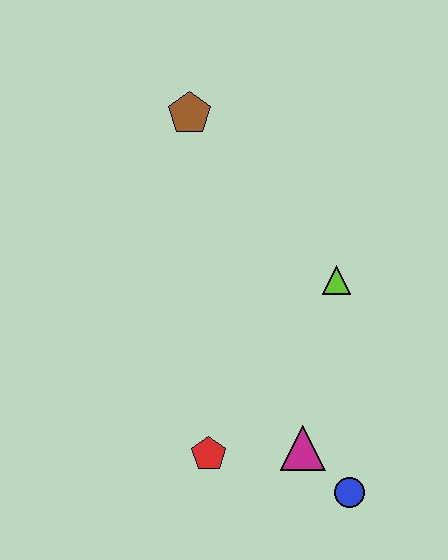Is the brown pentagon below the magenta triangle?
No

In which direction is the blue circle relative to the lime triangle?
The blue circle is below the lime triangle.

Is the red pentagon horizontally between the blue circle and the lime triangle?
No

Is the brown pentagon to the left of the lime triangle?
Yes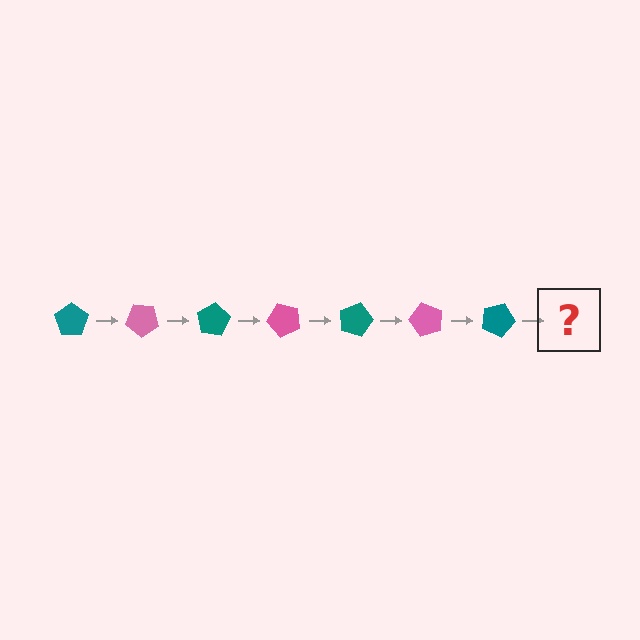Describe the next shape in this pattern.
It should be a pink pentagon, rotated 280 degrees from the start.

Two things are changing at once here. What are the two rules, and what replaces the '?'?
The two rules are that it rotates 40 degrees each step and the color cycles through teal and pink. The '?' should be a pink pentagon, rotated 280 degrees from the start.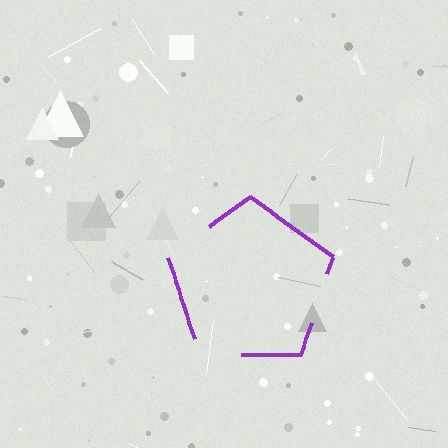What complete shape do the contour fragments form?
The contour fragments form a pentagon.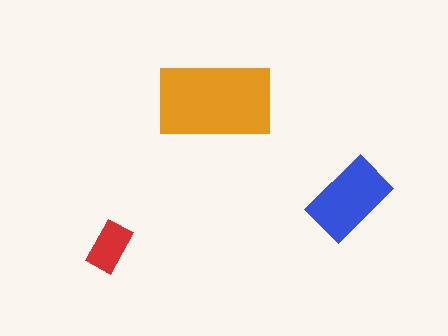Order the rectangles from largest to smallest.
the orange one, the blue one, the red one.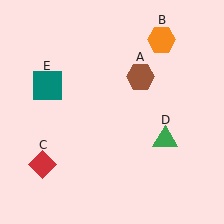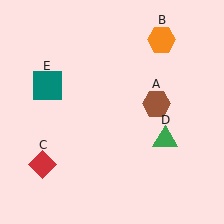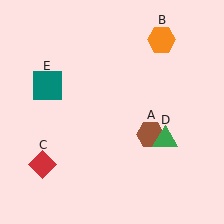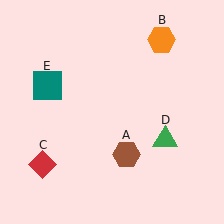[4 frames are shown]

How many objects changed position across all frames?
1 object changed position: brown hexagon (object A).